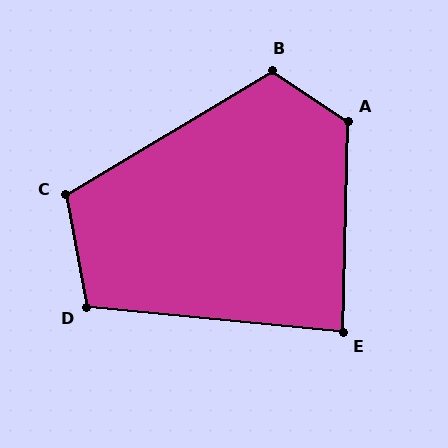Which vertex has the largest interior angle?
A, at approximately 123 degrees.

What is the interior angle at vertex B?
Approximately 115 degrees (obtuse).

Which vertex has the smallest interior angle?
E, at approximately 86 degrees.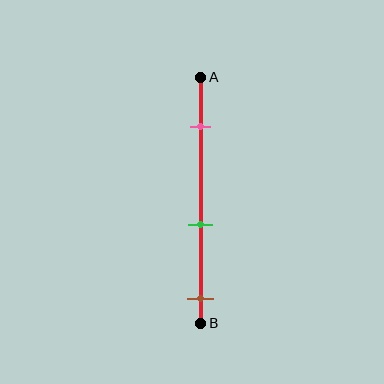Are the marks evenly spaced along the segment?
Yes, the marks are approximately evenly spaced.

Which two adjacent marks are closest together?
The green and brown marks are the closest adjacent pair.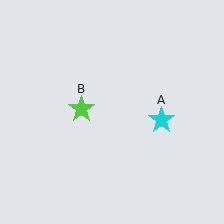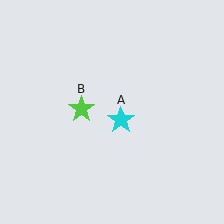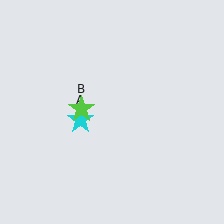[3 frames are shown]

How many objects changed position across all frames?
1 object changed position: cyan star (object A).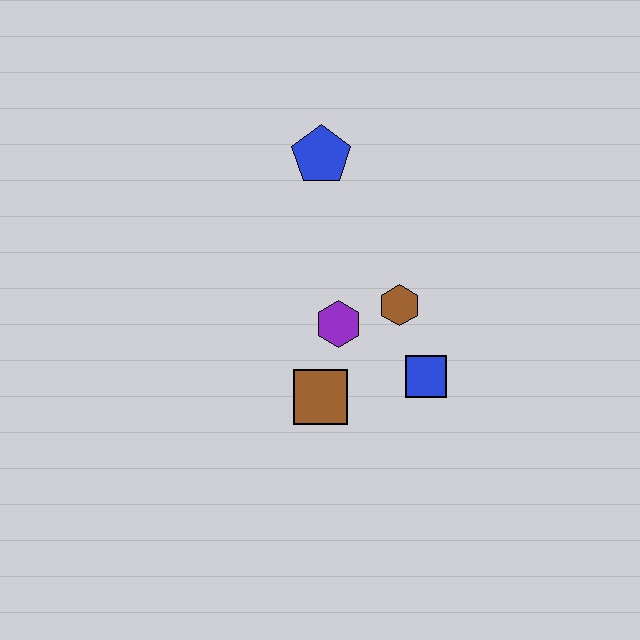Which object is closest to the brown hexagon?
The purple hexagon is closest to the brown hexagon.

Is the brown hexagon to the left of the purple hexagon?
No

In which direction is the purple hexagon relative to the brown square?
The purple hexagon is above the brown square.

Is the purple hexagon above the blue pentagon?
No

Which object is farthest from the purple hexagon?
The blue pentagon is farthest from the purple hexagon.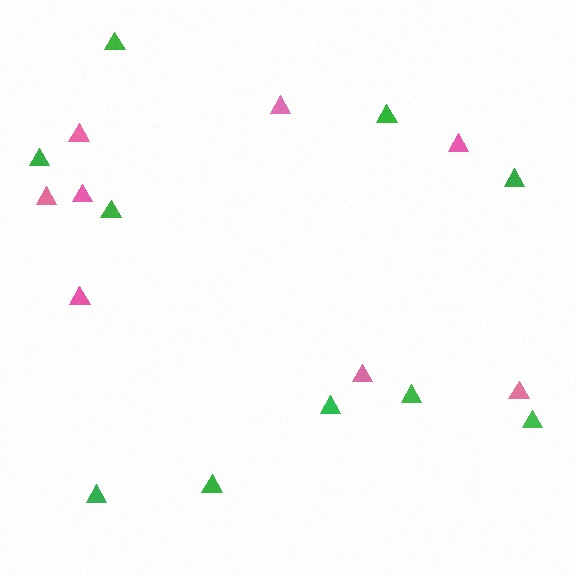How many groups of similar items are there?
There are 2 groups: one group of green triangles (10) and one group of pink triangles (8).